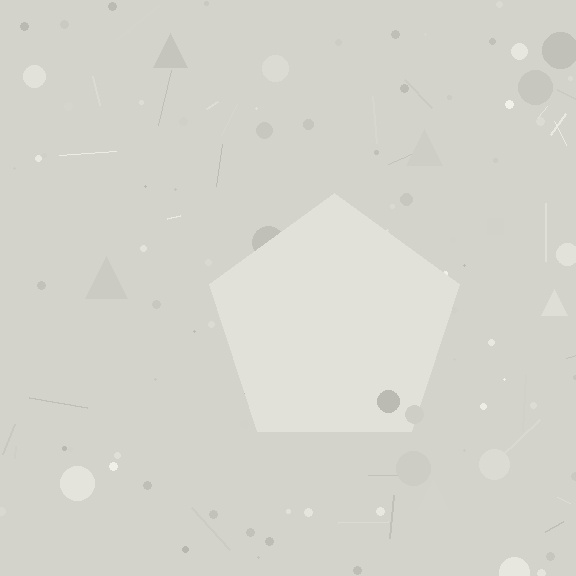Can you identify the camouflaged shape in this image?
The camouflaged shape is a pentagon.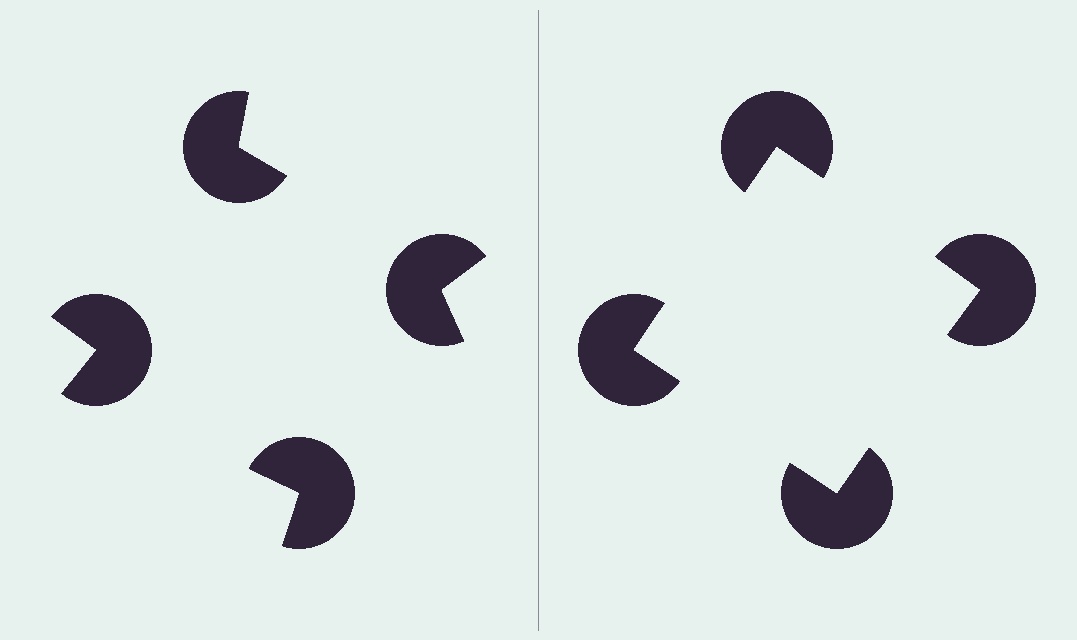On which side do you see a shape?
An illusory square appears on the right side. On the left side the wedge cuts are rotated, so no coherent shape forms.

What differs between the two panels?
The pac-man discs are positioned identically on both sides; only the wedge orientations differ. On the right they align to a square; on the left they are misaligned.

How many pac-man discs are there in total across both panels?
8 — 4 on each side.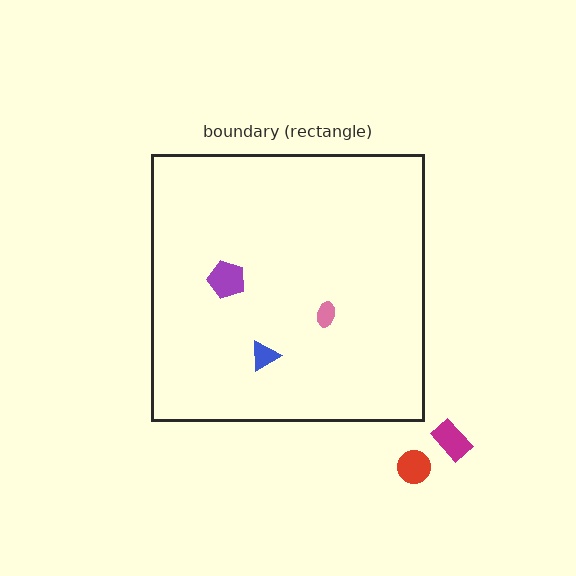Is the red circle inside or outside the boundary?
Outside.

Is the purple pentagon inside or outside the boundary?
Inside.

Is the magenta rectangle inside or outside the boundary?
Outside.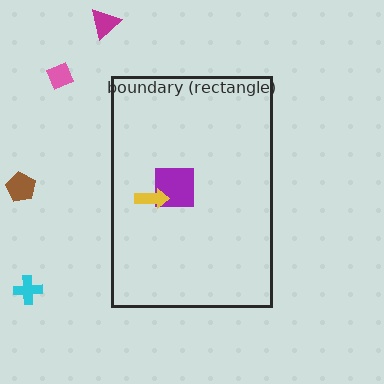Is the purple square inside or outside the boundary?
Inside.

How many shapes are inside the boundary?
2 inside, 4 outside.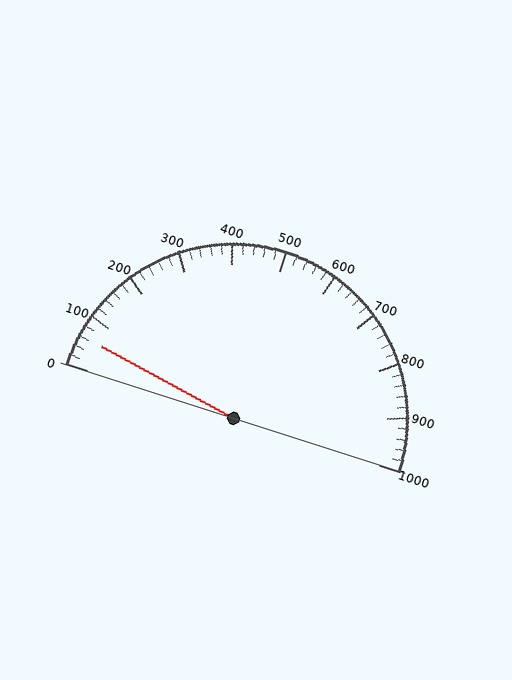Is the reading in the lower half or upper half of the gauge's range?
The reading is in the lower half of the range (0 to 1000).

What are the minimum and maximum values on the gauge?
The gauge ranges from 0 to 1000.